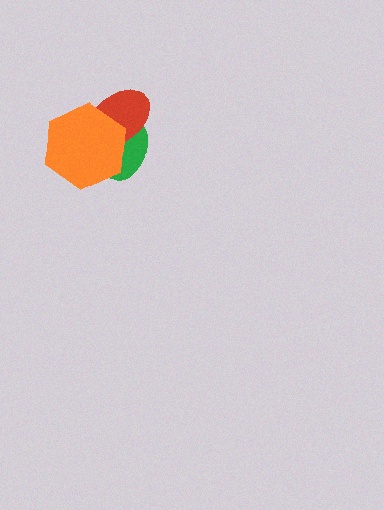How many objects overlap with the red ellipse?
2 objects overlap with the red ellipse.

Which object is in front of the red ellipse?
The orange hexagon is in front of the red ellipse.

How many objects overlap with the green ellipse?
2 objects overlap with the green ellipse.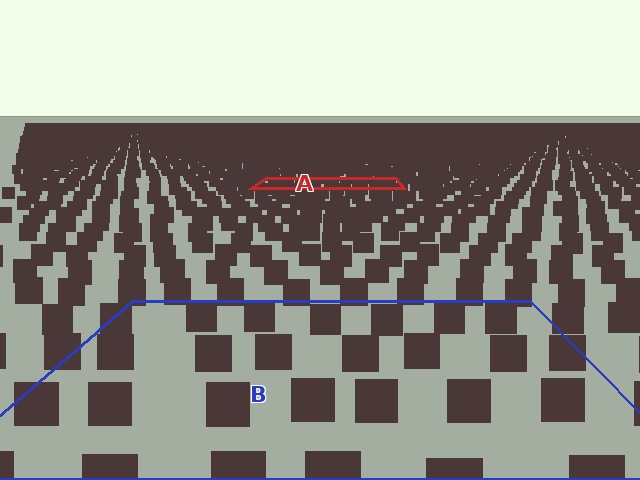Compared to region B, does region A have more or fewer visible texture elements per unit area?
Region A has more texture elements per unit area — they are packed more densely because it is farther away.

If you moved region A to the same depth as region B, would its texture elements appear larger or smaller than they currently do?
They would appear larger. At a closer depth, the same texture elements are projected at a bigger on-screen size.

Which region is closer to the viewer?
Region B is closer. The texture elements there are larger and more spread out.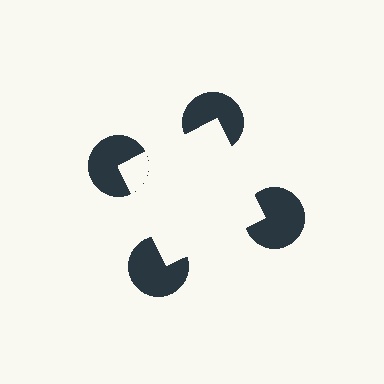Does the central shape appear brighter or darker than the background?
It typically appears slightly brighter than the background, even though no actual brightness change is drawn.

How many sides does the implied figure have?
4 sides.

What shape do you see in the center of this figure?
An illusory square — its edges are inferred from the aligned wedge cuts in the pac-man discs, not physically drawn.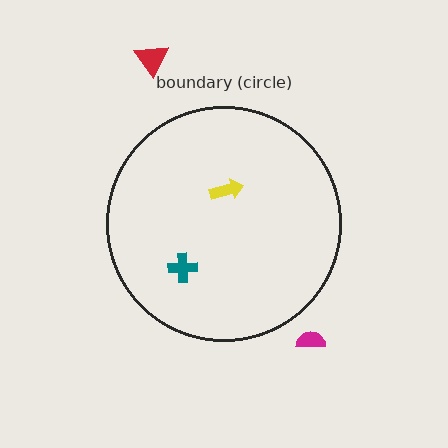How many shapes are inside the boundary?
2 inside, 2 outside.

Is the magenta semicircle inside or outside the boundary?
Outside.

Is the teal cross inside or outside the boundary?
Inside.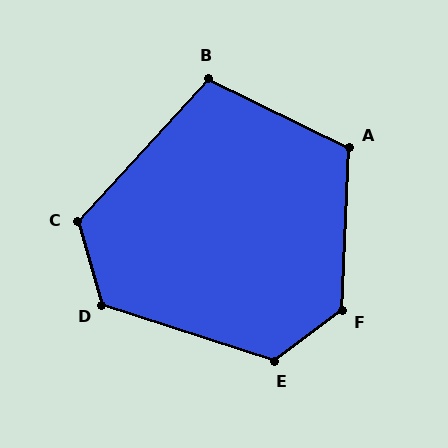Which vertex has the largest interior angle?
F, at approximately 129 degrees.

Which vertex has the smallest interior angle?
B, at approximately 106 degrees.